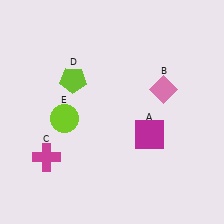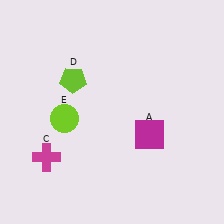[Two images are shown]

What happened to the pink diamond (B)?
The pink diamond (B) was removed in Image 2. It was in the top-right area of Image 1.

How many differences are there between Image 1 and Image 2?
There is 1 difference between the two images.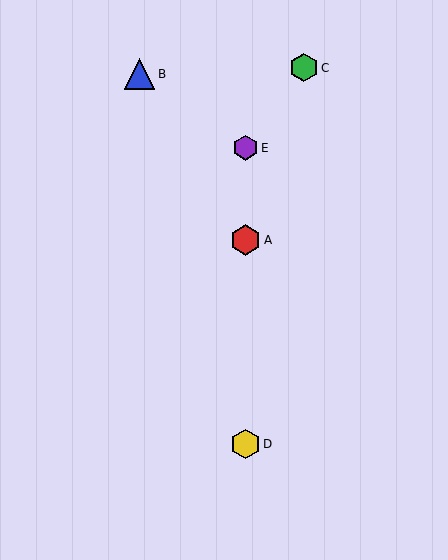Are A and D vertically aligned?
Yes, both are at x≈246.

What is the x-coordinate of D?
Object D is at x≈246.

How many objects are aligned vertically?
3 objects (A, D, E) are aligned vertically.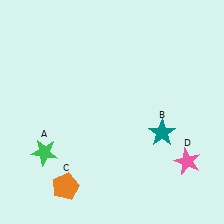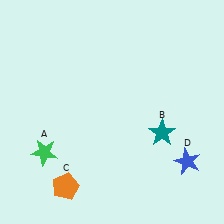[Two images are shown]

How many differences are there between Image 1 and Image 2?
There is 1 difference between the two images.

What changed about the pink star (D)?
In Image 1, D is pink. In Image 2, it changed to blue.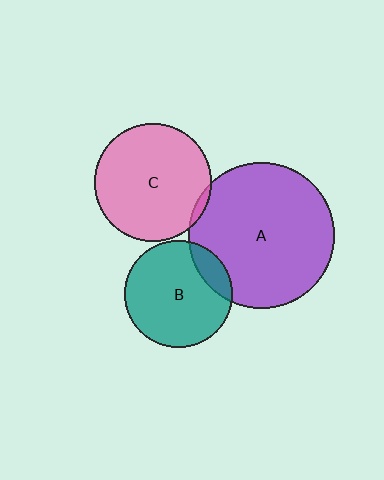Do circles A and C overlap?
Yes.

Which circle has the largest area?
Circle A (purple).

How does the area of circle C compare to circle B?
Approximately 1.2 times.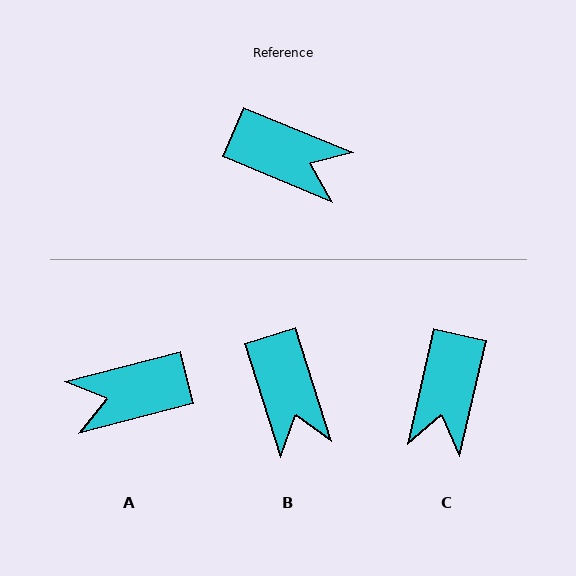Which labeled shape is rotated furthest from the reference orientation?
A, about 143 degrees away.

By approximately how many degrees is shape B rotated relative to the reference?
Approximately 50 degrees clockwise.